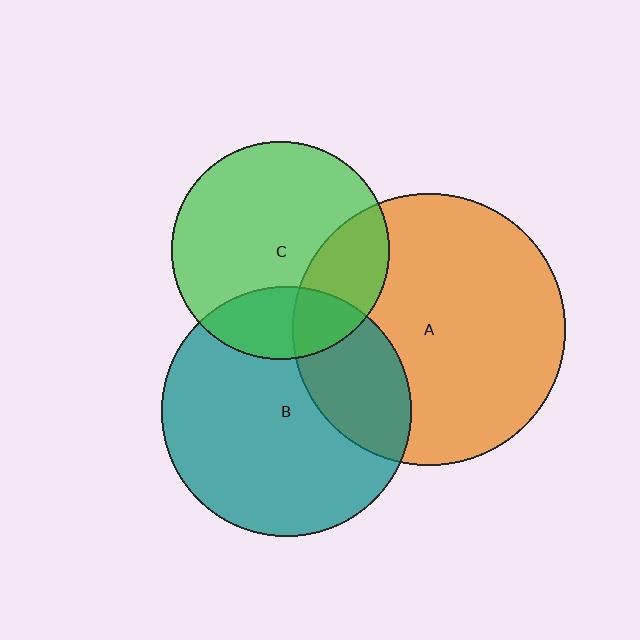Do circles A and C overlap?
Yes.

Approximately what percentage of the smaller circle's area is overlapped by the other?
Approximately 25%.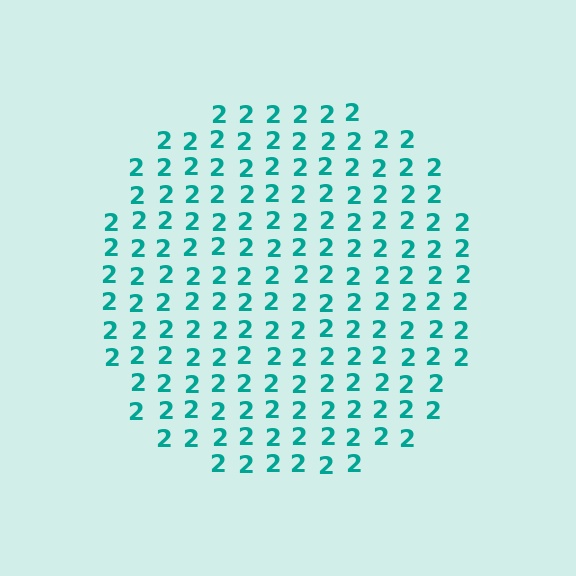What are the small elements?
The small elements are digit 2's.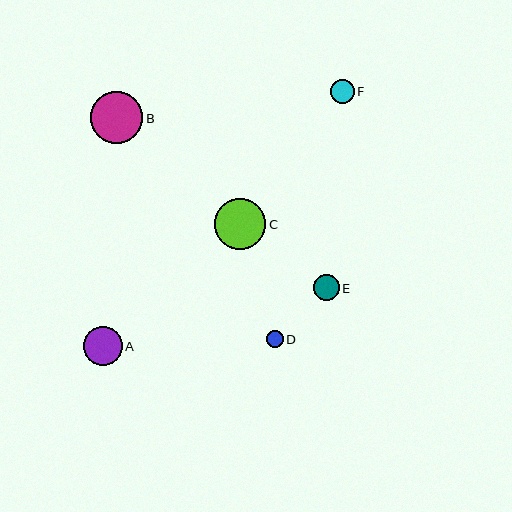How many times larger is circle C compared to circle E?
Circle C is approximately 2.0 times the size of circle E.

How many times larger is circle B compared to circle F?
Circle B is approximately 2.2 times the size of circle F.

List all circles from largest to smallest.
From largest to smallest: B, C, A, E, F, D.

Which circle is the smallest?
Circle D is the smallest with a size of approximately 17 pixels.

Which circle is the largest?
Circle B is the largest with a size of approximately 52 pixels.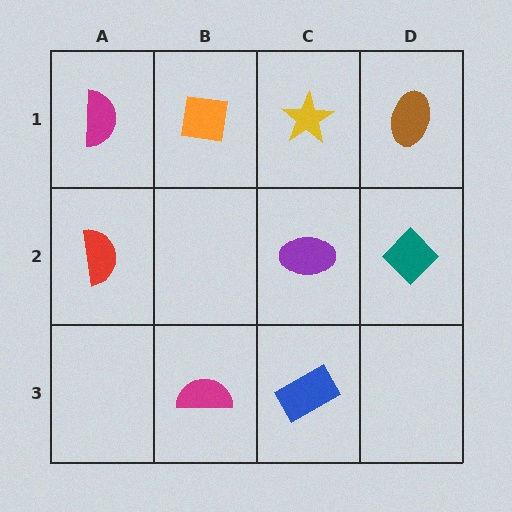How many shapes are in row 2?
3 shapes.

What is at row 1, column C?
A yellow star.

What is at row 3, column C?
A blue rectangle.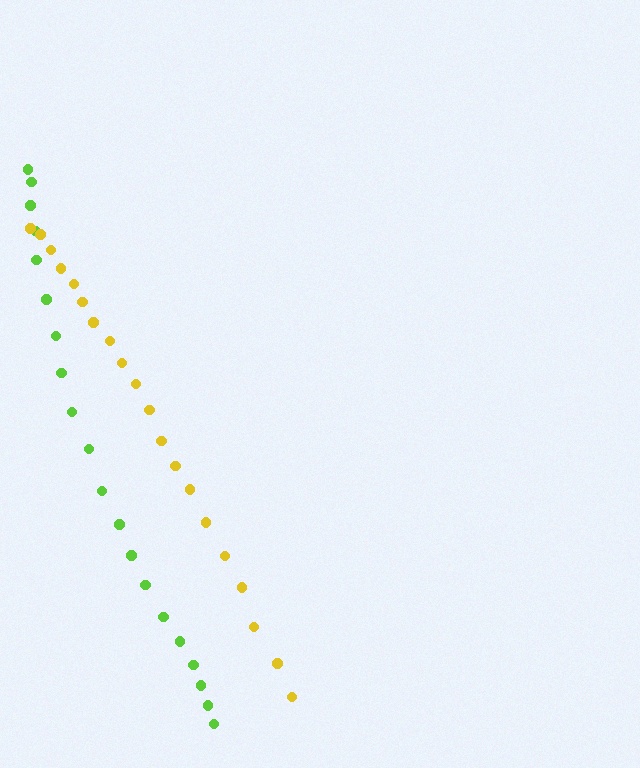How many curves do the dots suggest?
There are 2 distinct paths.